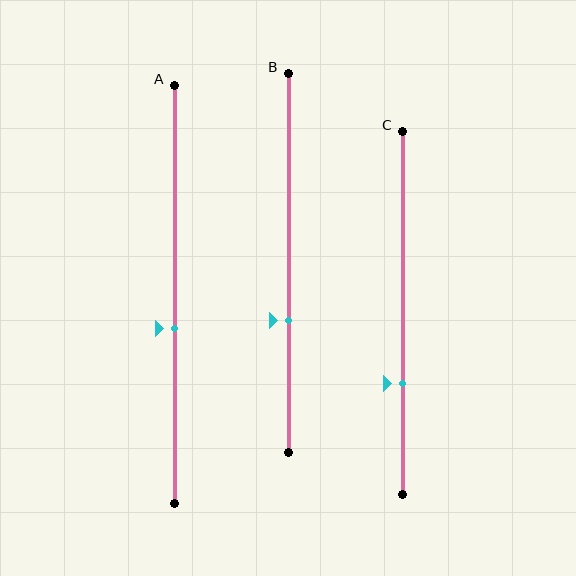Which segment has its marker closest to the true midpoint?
Segment A has its marker closest to the true midpoint.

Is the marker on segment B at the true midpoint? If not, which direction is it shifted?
No, the marker on segment B is shifted downward by about 15% of the segment length.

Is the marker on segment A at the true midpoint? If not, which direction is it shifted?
No, the marker on segment A is shifted downward by about 8% of the segment length.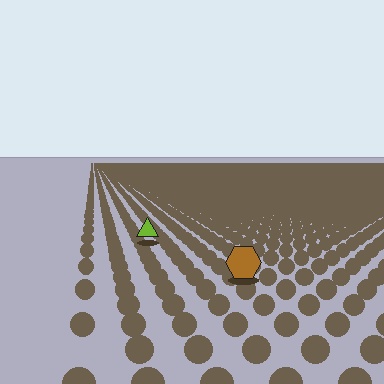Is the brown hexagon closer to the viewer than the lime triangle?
Yes. The brown hexagon is closer — you can tell from the texture gradient: the ground texture is coarser near it.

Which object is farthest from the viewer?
The lime triangle is farthest from the viewer. It appears smaller and the ground texture around it is denser.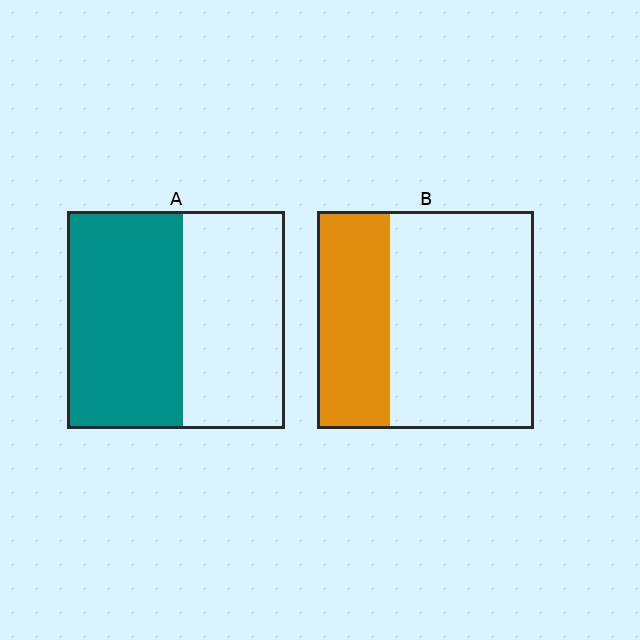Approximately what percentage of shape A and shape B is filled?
A is approximately 55% and B is approximately 35%.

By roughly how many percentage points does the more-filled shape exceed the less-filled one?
By roughly 20 percentage points (A over B).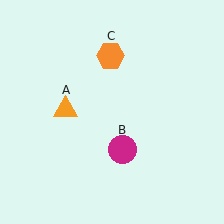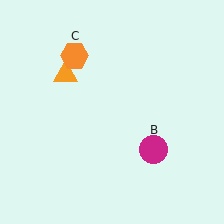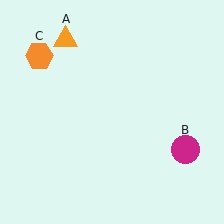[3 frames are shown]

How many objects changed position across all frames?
3 objects changed position: orange triangle (object A), magenta circle (object B), orange hexagon (object C).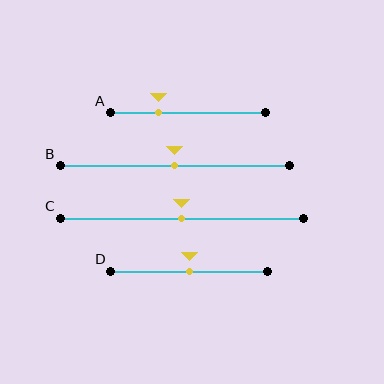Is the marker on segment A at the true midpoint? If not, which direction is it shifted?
No, the marker on segment A is shifted to the left by about 19% of the segment length.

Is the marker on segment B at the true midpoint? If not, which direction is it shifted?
Yes, the marker on segment B is at the true midpoint.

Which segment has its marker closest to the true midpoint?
Segment B has its marker closest to the true midpoint.